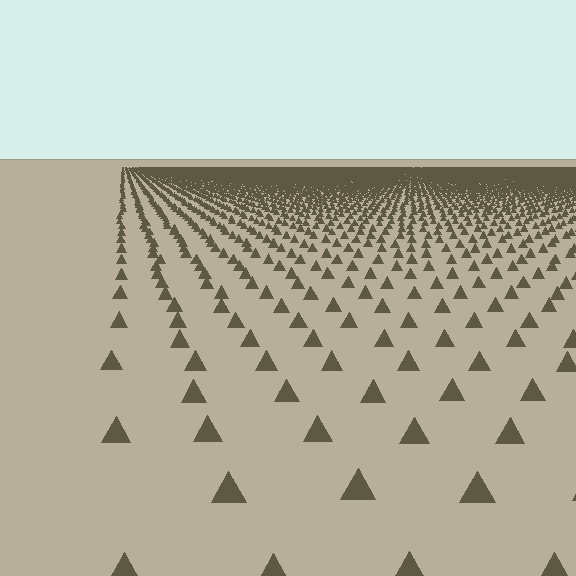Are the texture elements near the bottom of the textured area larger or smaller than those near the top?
Larger. Near the bottom, elements are closer to the viewer and appear at a bigger on-screen size.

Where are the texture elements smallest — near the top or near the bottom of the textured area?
Near the top.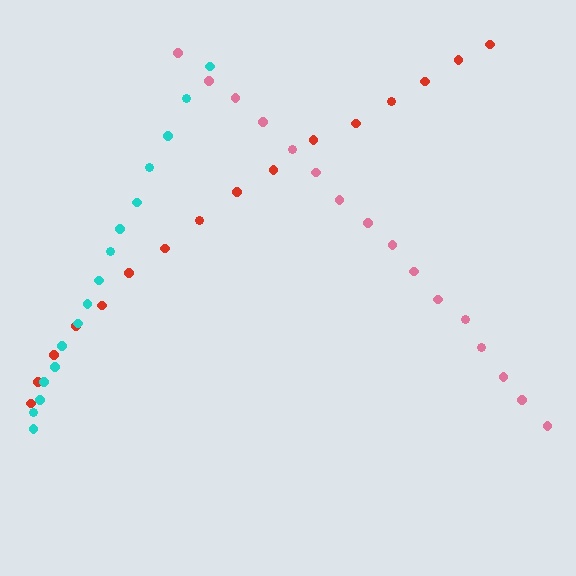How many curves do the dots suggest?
There are 3 distinct paths.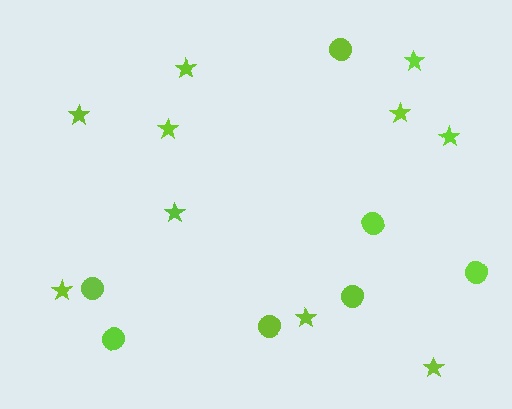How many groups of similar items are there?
There are 2 groups: one group of stars (10) and one group of circles (7).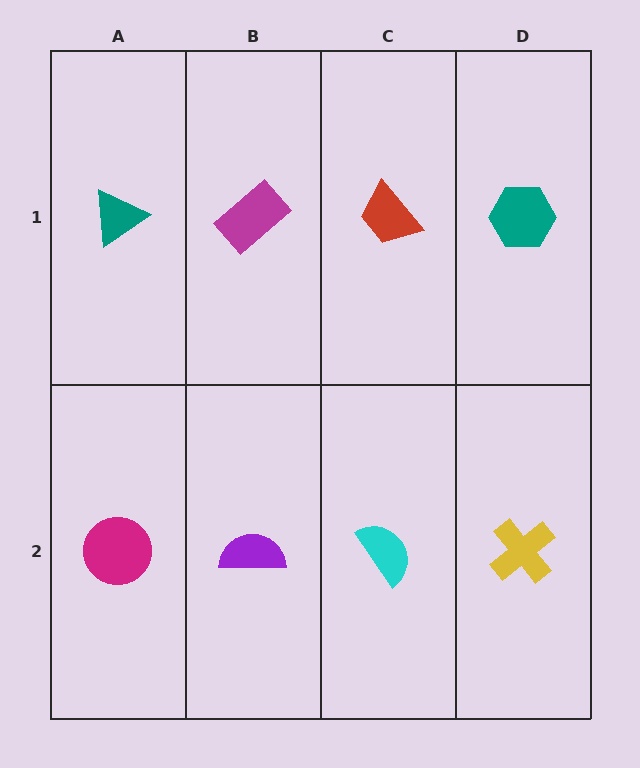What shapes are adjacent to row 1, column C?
A cyan semicircle (row 2, column C), a magenta rectangle (row 1, column B), a teal hexagon (row 1, column D).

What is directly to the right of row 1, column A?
A magenta rectangle.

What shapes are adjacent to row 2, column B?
A magenta rectangle (row 1, column B), a magenta circle (row 2, column A), a cyan semicircle (row 2, column C).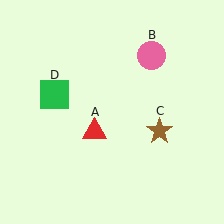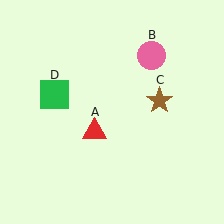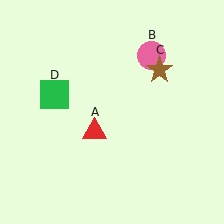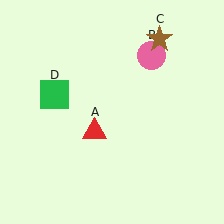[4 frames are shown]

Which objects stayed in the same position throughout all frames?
Red triangle (object A) and pink circle (object B) and green square (object D) remained stationary.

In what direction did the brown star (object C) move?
The brown star (object C) moved up.